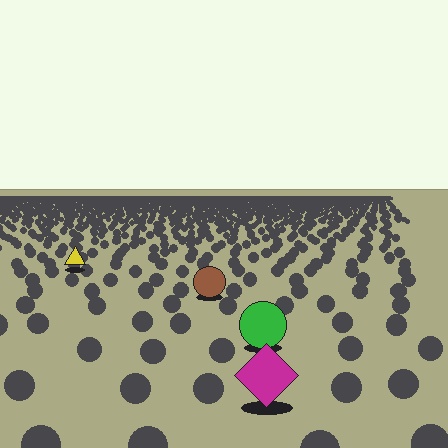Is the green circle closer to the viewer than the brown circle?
Yes. The green circle is closer — you can tell from the texture gradient: the ground texture is coarser near it.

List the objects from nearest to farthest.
From nearest to farthest: the magenta diamond, the green circle, the brown circle, the yellow triangle.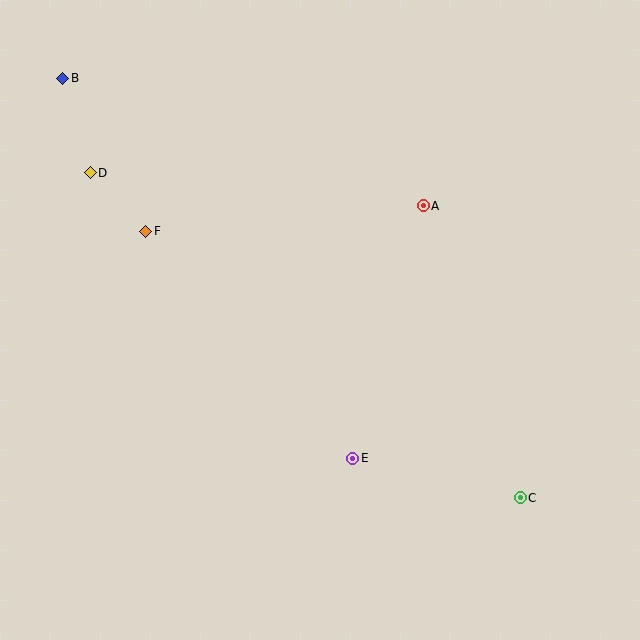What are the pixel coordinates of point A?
Point A is at (423, 206).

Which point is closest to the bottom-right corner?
Point C is closest to the bottom-right corner.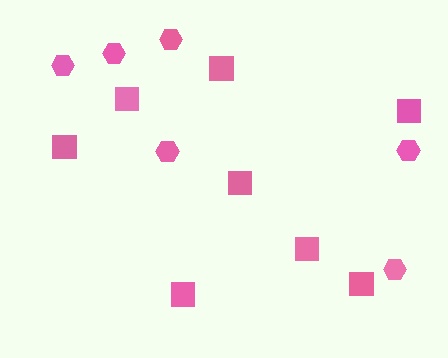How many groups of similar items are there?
There are 2 groups: one group of hexagons (6) and one group of squares (8).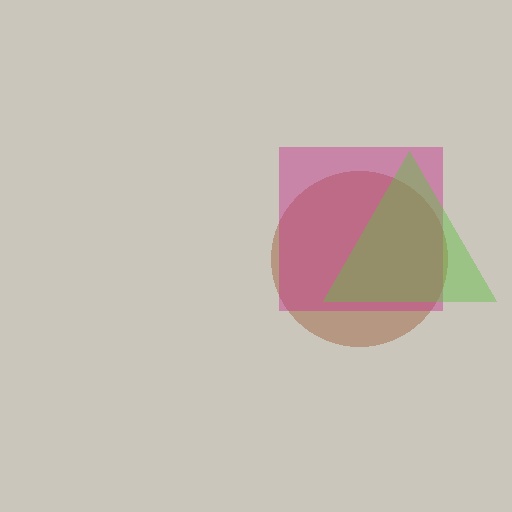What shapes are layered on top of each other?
The layered shapes are: a brown circle, a magenta square, a lime triangle.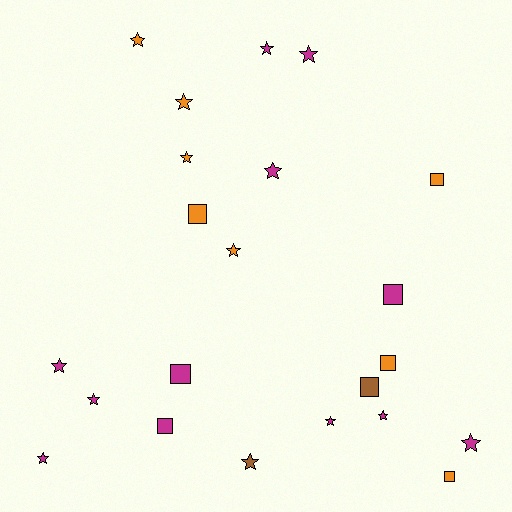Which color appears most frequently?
Magenta, with 12 objects.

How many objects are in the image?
There are 22 objects.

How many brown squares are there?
There is 1 brown square.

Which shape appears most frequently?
Star, with 14 objects.